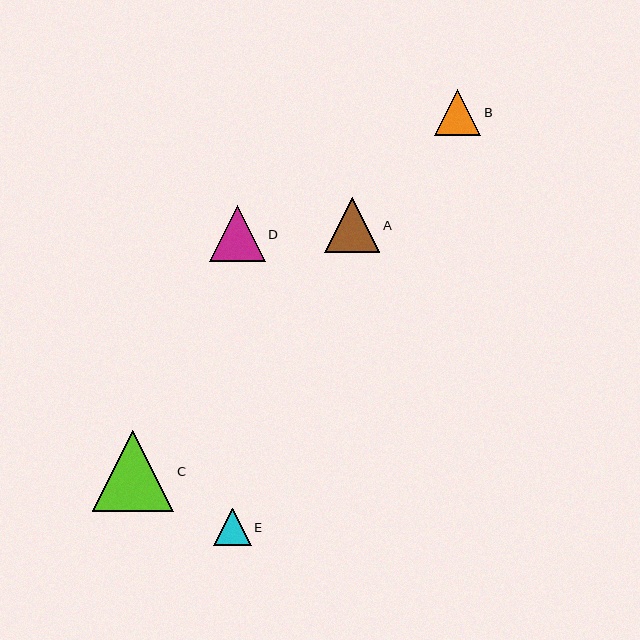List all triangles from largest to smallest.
From largest to smallest: C, D, A, B, E.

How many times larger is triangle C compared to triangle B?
Triangle C is approximately 1.8 times the size of triangle B.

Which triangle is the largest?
Triangle C is the largest with a size of approximately 82 pixels.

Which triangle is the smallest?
Triangle E is the smallest with a size of approximately 38 pixels.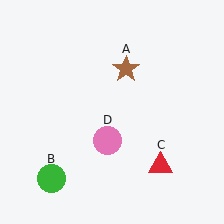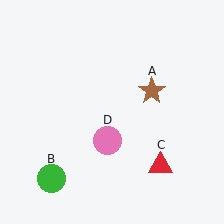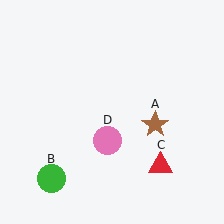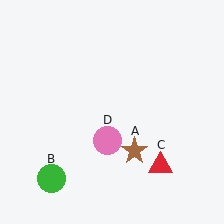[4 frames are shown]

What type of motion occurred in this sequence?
The brown star (object A) rotated clockwise around the center of the scene.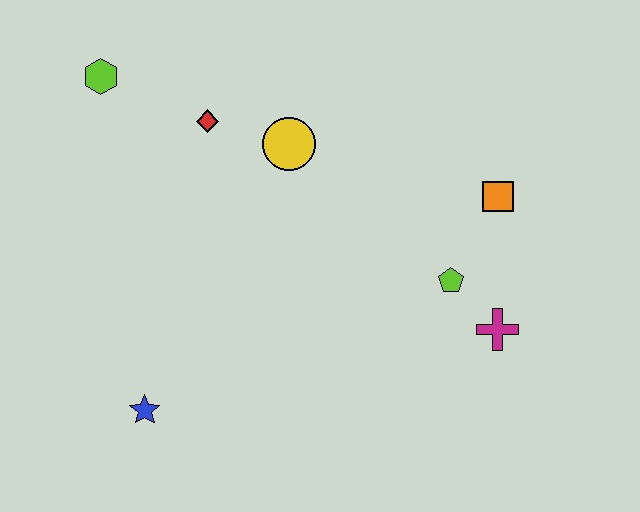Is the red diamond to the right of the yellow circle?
No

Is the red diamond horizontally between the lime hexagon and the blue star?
No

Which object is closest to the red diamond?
The yellow circle is closest to the red diamond.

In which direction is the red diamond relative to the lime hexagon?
The red diamond is to the right of the lime hexagon.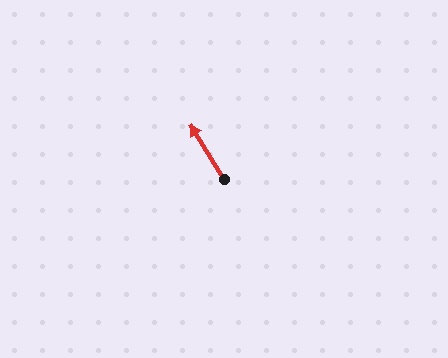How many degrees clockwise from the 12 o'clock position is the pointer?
Approximately 328 degrees.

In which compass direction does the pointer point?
Northwest.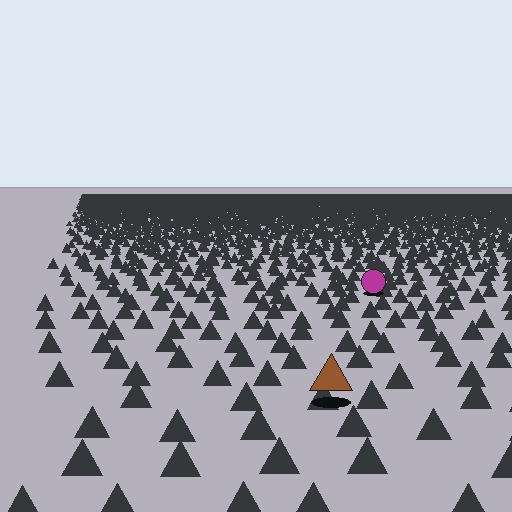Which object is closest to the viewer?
The brown triangle is closest. The texture marks near it are larger and more spread out.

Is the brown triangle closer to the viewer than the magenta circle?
Yes. The brown triangle is closer — you can tell from the texture gradient: the ground texture is coarser near it.